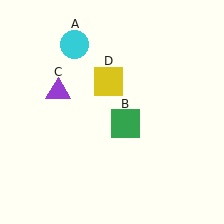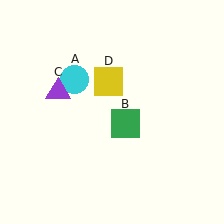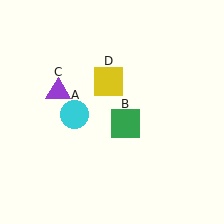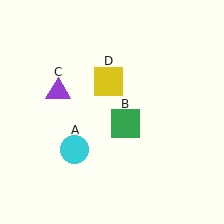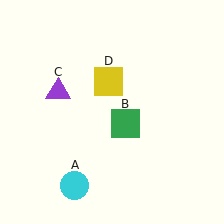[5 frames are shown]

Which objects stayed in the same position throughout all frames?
Green square (object B) and purple triangle (object C) and yellow square (object D) remained stationary.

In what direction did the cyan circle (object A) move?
The cyan circle (object A) moved down.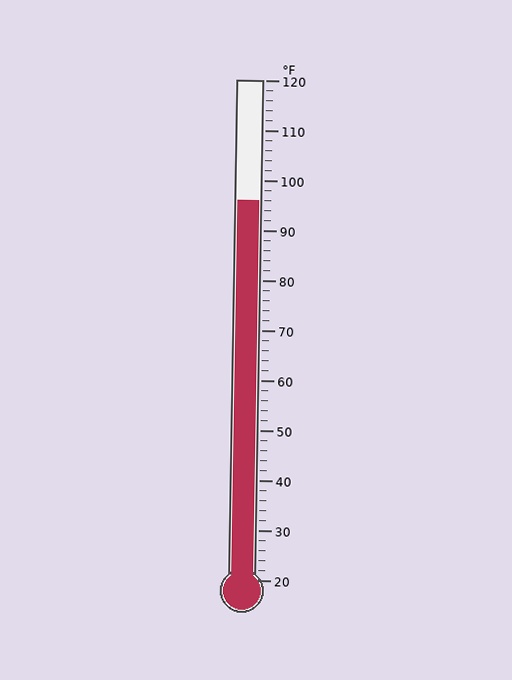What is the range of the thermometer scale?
The thermometer scale ranges from 20°F to 120°F.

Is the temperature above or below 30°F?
The temperature is above 30°F.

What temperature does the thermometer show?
The thermometer shows approximately 96°F.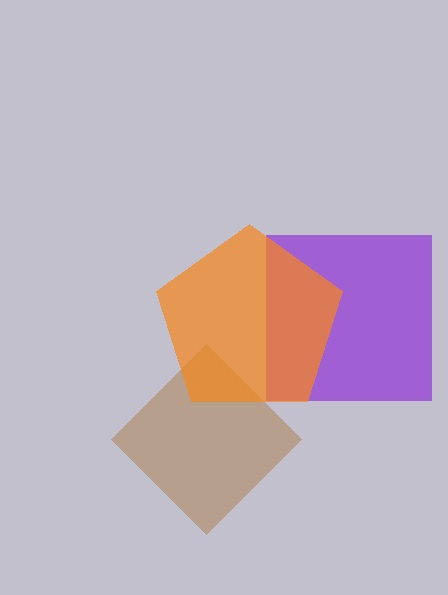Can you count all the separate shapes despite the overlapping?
Yes, there are 3 separate shapes.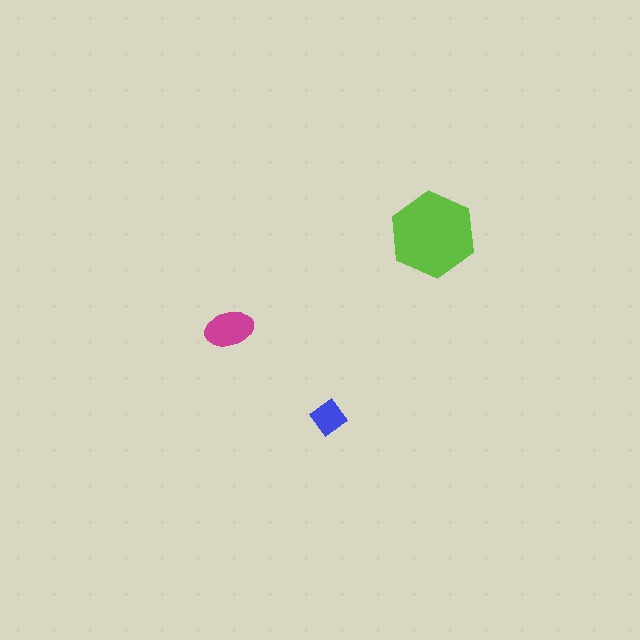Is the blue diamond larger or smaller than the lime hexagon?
Smaller.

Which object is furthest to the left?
The magenta ellipse is leftmost.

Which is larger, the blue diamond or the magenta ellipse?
The magenta ellipse.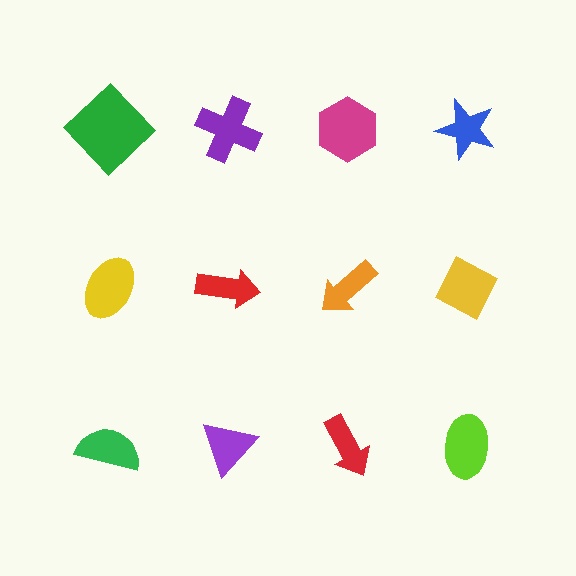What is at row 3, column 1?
A green semicircle.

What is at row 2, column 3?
An orange arrow.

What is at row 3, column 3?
A red arrow.